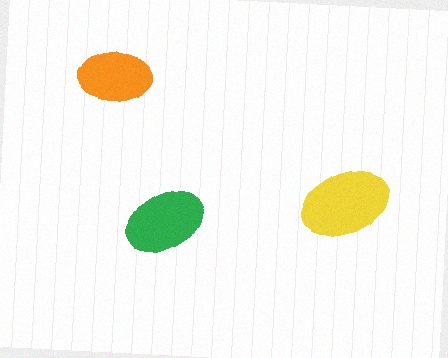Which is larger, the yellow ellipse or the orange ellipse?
The yellow one.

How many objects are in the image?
There are 3 objects in the image.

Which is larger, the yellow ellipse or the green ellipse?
The yellow one.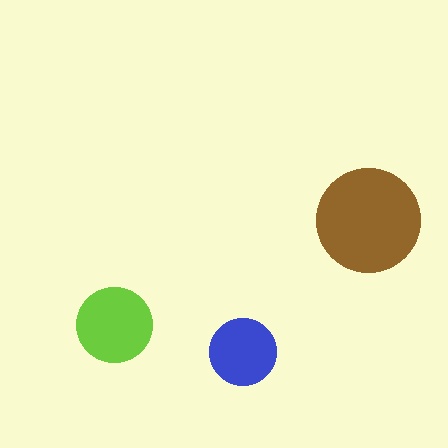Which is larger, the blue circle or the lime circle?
The lime one.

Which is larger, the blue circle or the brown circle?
The brown one.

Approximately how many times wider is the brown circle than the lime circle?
About 1.5 times wider.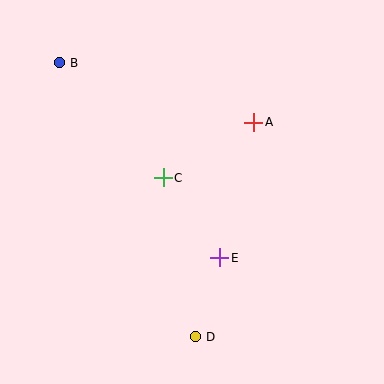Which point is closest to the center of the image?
Point C at (163, 178) is closest to the center.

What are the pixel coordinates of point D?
Point D is at (195, 337).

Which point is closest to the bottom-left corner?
Point D is closest to the bottom-left corner.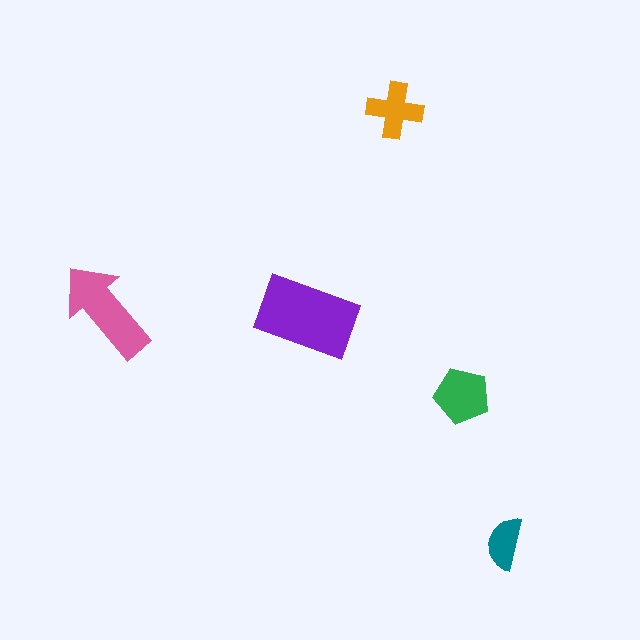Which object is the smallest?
The teal semicircle.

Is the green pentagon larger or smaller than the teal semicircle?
Larger.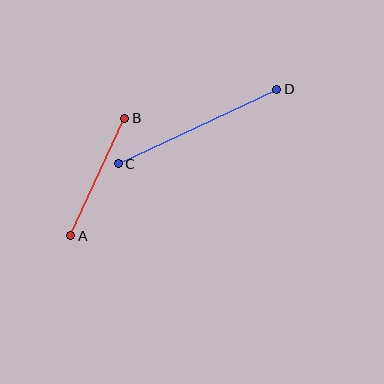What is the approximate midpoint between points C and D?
The midpoint is at approximately (198, 126) pixels.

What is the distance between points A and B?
The distance is approximately 130 pixels.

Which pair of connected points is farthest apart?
Points C and D are farthest apart.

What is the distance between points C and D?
The distance is approximately 175 pixels.